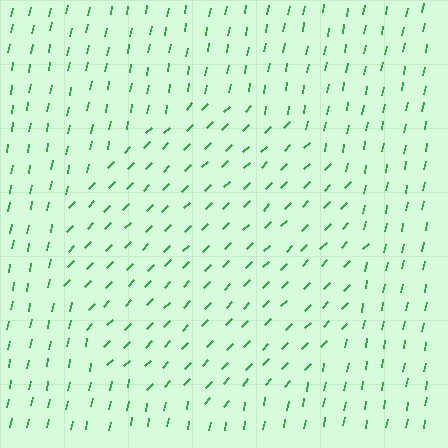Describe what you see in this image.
The image is filled with small green line segments. A circle region in the image has lines oriented differently from the surrounding lines, creating a visible texture boundary.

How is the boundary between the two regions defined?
The boundary is defined purely by a change in line orientation (approximately 33 degrees difference). All lines are the same color and thickness.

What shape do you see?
I see a circle.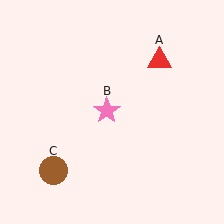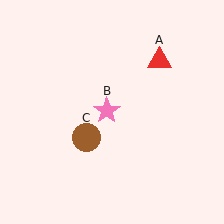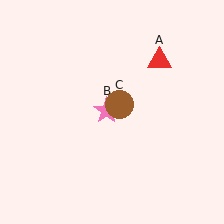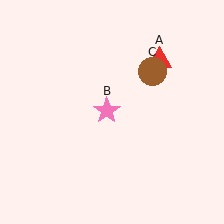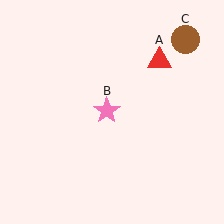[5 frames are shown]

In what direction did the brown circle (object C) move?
The brown circle (object C) moved up and to the right.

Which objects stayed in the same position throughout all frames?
Red triangle (object A) and pink star (object B) remained stationary.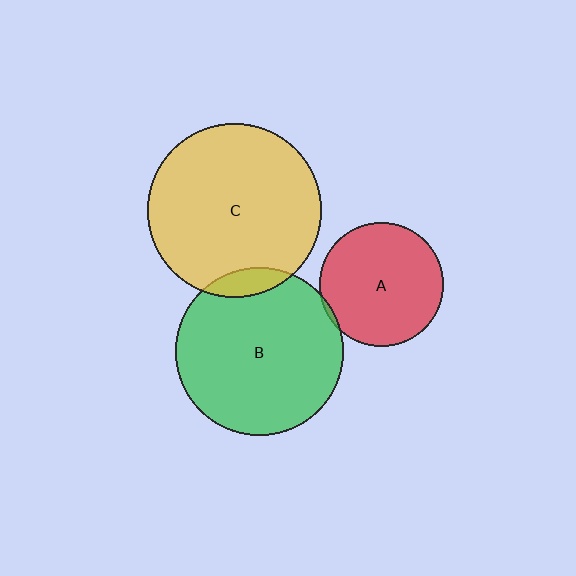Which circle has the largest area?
Circle C (yellow).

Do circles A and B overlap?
Yes.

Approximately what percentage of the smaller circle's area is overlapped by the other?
Approximately 5%.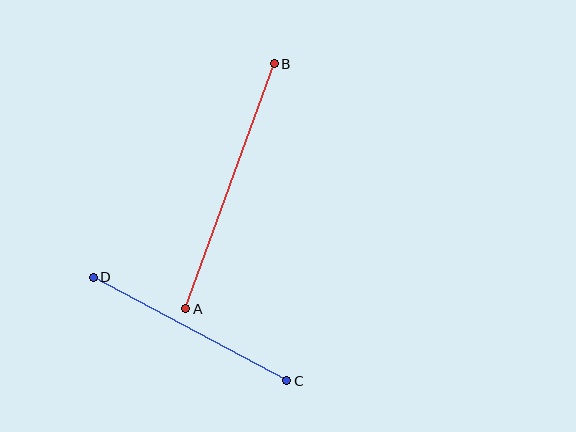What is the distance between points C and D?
The distance is approximately 219 pixels.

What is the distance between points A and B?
The distance is approximately 261 pixels.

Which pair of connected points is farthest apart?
Points A and B are farthest apart.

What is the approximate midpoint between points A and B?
The midpoint is at approximately (230, 186) pixels.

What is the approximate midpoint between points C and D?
The midpoint is at approximately (190, 329) pixels.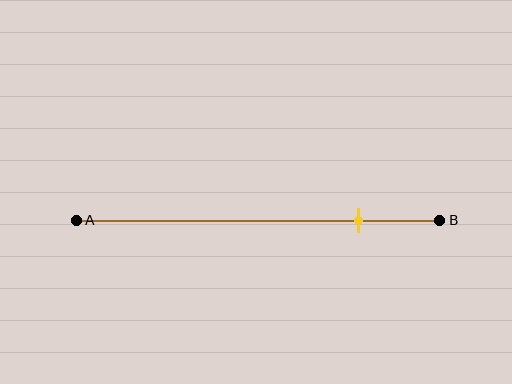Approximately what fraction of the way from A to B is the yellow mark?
The yellow mark is approximately 80% of the way from A to B.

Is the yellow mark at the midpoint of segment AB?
No, the mark is at about 80% from A, not at the 50% midpoint.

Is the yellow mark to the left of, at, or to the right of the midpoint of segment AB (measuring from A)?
The yellow mark is to the right of the midpoint of segment AB.